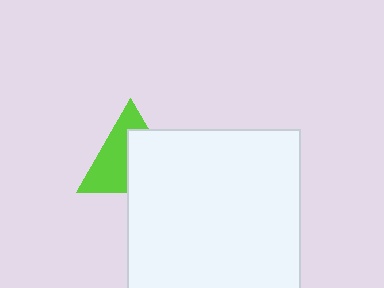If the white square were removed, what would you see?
You would see the complete lime triangle.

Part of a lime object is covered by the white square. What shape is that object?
It is a triangle.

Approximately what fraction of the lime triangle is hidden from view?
Roughly 48% of the lime triangle is hidden behind the white square.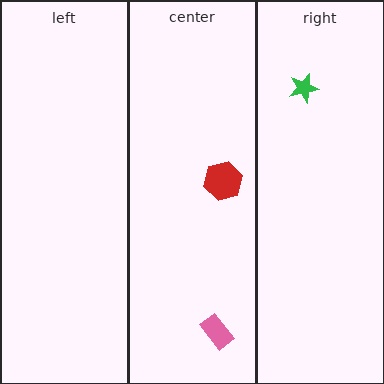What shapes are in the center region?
The red hexagon, the pink rectangle.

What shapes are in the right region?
The green star.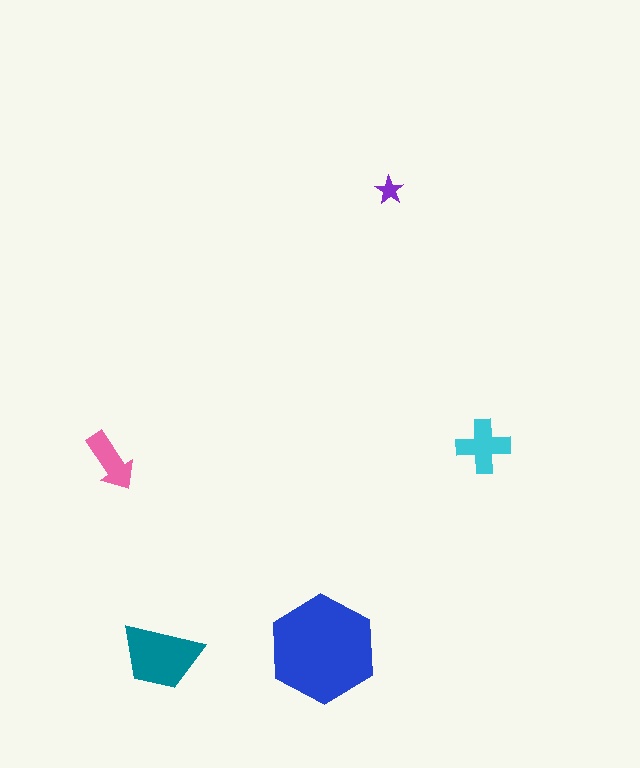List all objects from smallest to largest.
The purple star, the pink arrow, the cyan cross, the teal trapezoid, the blue hexagon.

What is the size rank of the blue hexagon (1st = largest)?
1st.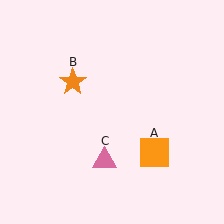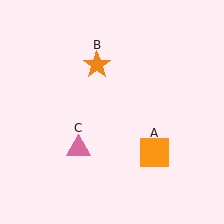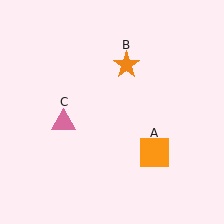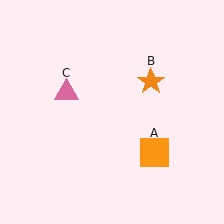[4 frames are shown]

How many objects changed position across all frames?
2 objects changed position: orange star (object B), pink triangle (object C).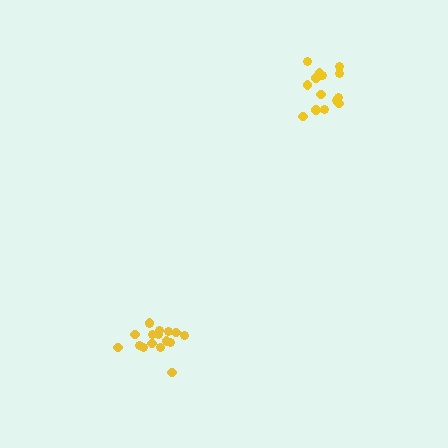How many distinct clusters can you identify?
There are 2 distinct clusters.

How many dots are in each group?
Group 1: 17 dots, Group 2: 14 dots (31 total).